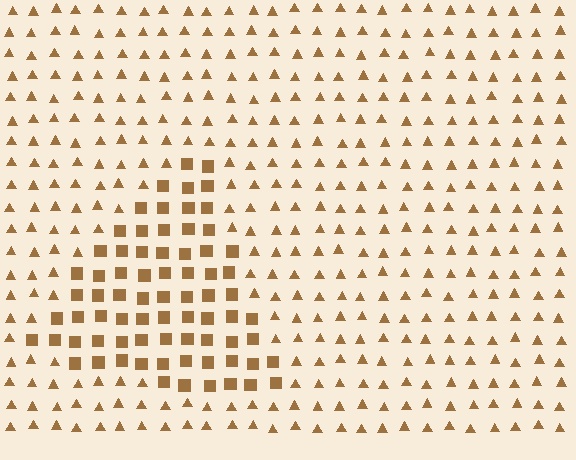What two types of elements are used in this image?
The image uses squares inside the triangle region and triangles outside it.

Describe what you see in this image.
The image is filled with small brown elements arranged in a uniform grid. A triangle-shaped region contains squares, while the surrounding area contains triangles. The boundary is defined purely by the change in element shape.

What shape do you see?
I see a triangle.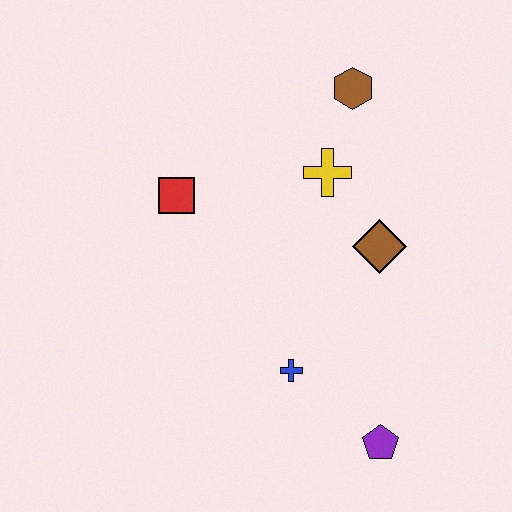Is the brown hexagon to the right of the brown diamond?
No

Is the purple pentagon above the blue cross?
No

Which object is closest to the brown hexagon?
The yellow cross is closest to the brown hexagon.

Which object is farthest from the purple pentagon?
The brown hexagon is farthest from the purple pentagon.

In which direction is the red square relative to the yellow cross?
The red square is to the left of the yellow cross.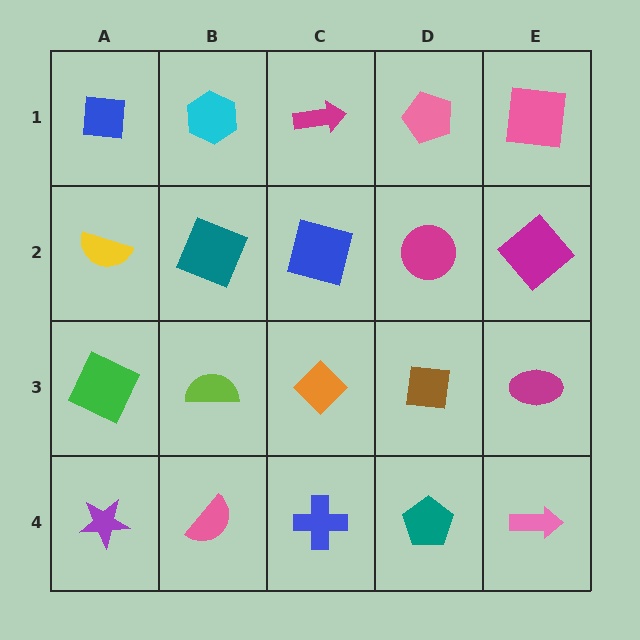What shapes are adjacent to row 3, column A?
A yellow semicircle (row 2, column A), a purple star (row 4, column A), a lime semicircle (row 3, column B).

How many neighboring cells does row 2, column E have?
3.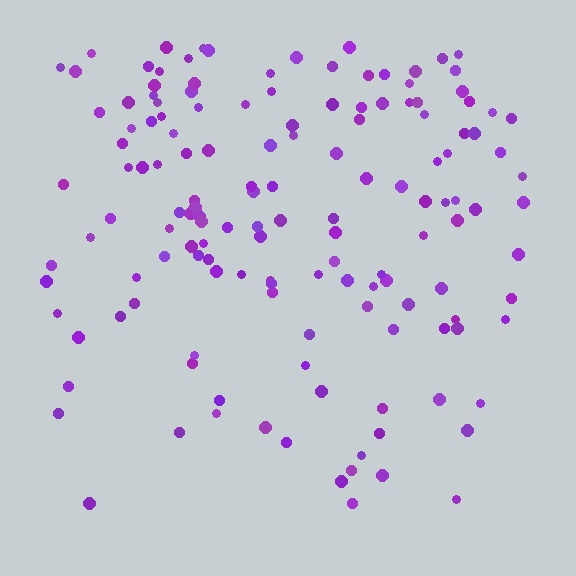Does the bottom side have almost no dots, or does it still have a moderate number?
Still a moderate number, just noticeably fewer than the top.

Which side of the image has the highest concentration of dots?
The top.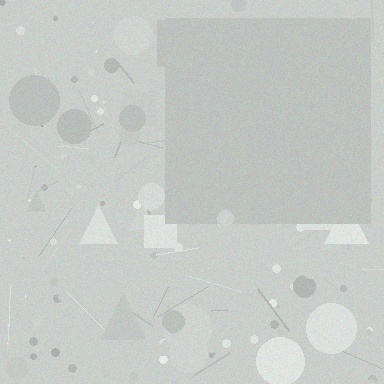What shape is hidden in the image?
A square is hidden in the image.